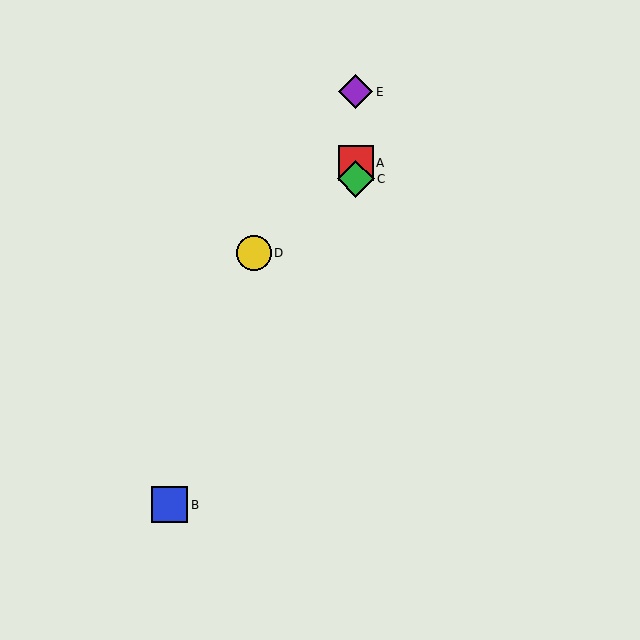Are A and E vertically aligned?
Yes, both are at x≈356.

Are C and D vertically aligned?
No, C is at x≈356 and D is at x≈254.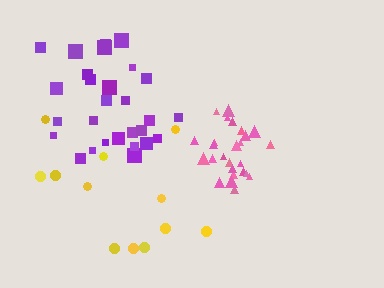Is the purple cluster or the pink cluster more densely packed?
Pink.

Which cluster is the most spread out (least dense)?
Yellow.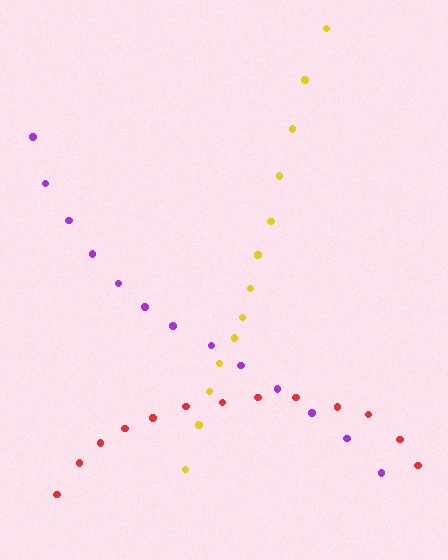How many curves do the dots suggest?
There are 3 distinct paths.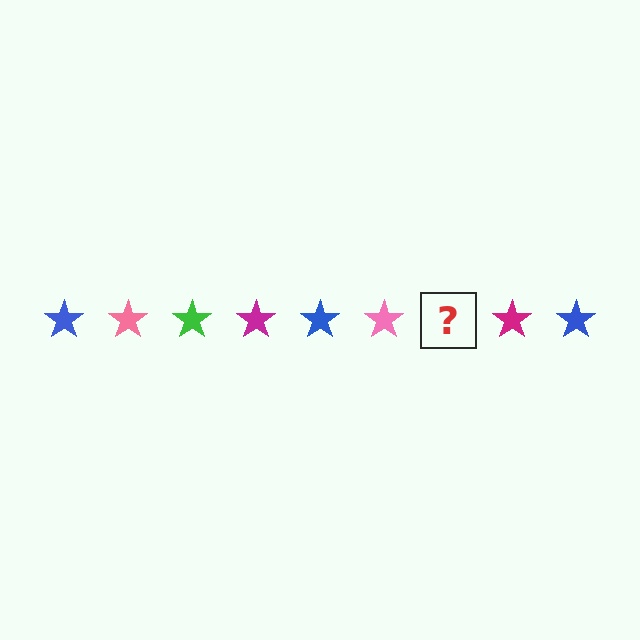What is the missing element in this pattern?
The missing element is a green star.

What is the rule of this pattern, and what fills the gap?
The rule is that the pattern cycles through blue, pink, green, magenta stars. The gap should be filled with a green star.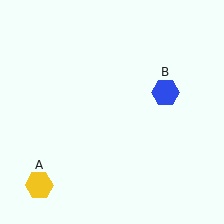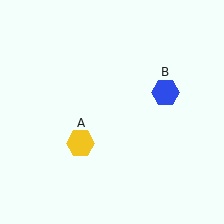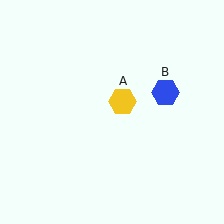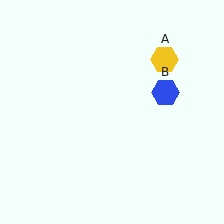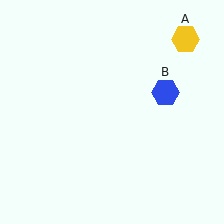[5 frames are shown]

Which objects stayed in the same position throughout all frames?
Blue hexagon (object B) remained stationary.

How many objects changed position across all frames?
1 object changed position: yellow hexagon (object A).